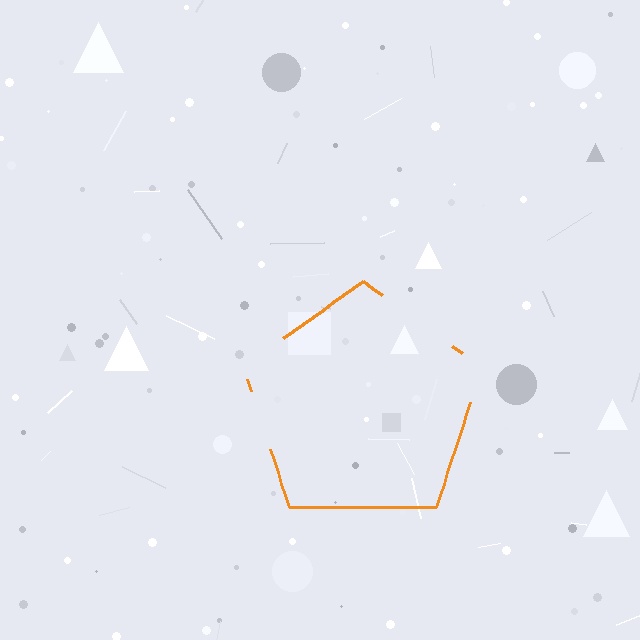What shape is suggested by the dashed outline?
The dashed outline suggests a pentagon.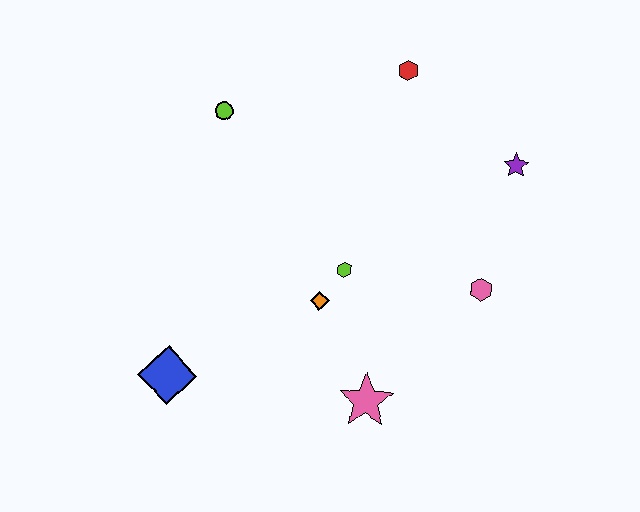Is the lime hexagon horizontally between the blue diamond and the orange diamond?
No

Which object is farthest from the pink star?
The red hexagon is farthest from the pink star.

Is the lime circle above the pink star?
Yes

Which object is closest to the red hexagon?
The purple star is closest to the red hexagon.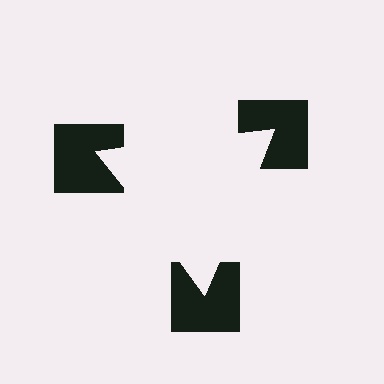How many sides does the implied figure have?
3 sides.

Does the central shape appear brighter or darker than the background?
It typically appears slightly brighter than the background, even though no actual brightness change is drawn.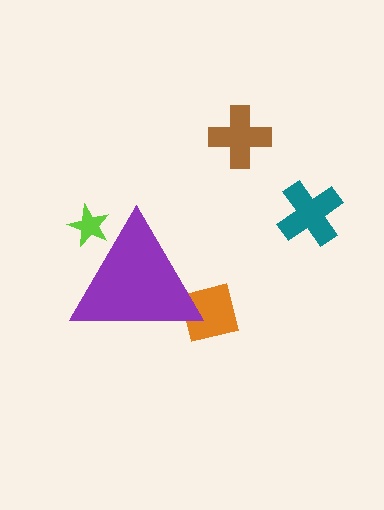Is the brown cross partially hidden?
No, the brown cross is fully visible.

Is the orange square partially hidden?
Yes, the orange square is partially hidden behind the purple triangle.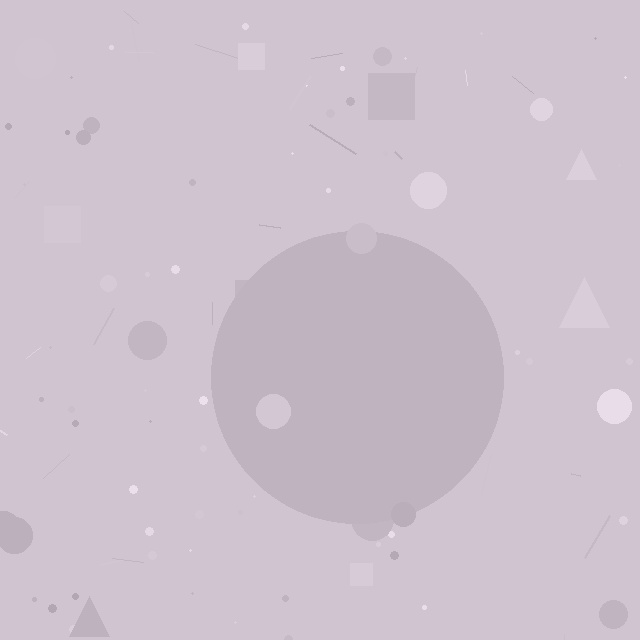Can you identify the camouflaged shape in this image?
The camouflaged shape is a circle.